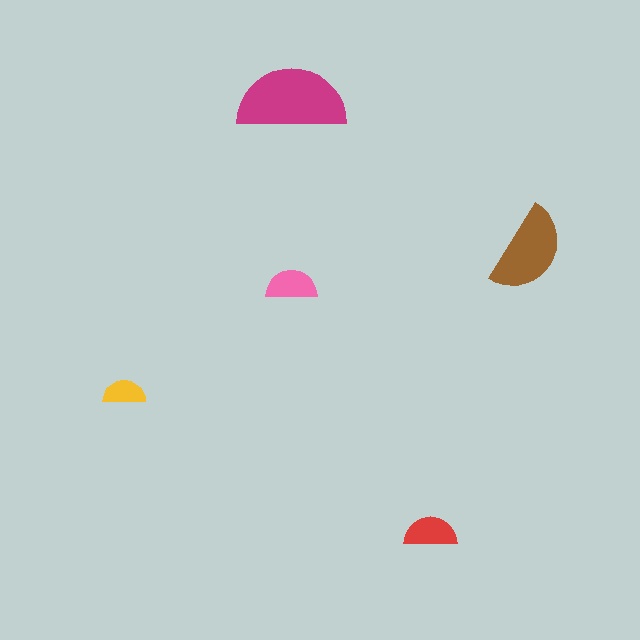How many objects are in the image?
There are 5 objects in the image.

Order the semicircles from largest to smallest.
the magenta one, the brown one, the red one, the pink one, the yellow one.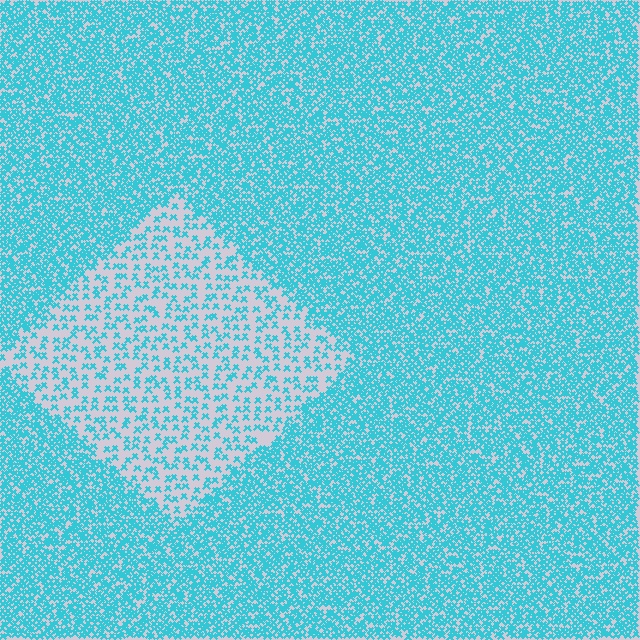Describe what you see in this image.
The image contains small cyan elements arranged at two different densities. A diamond-shaped region is visible where the elements are less densely packed than the surrounding area.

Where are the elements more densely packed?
The elements are more densely packed outside the diamond boundary.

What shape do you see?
I see a diamond.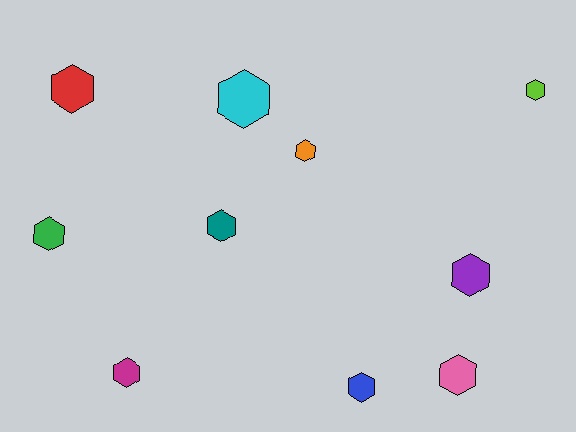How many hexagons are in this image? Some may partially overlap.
There are 10 hexagons.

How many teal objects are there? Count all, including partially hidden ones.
There is 1 teal object.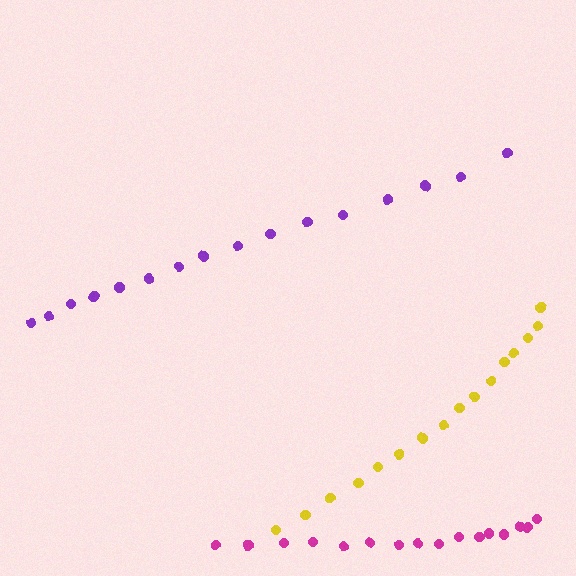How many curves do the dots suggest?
There are 3 distinct paths.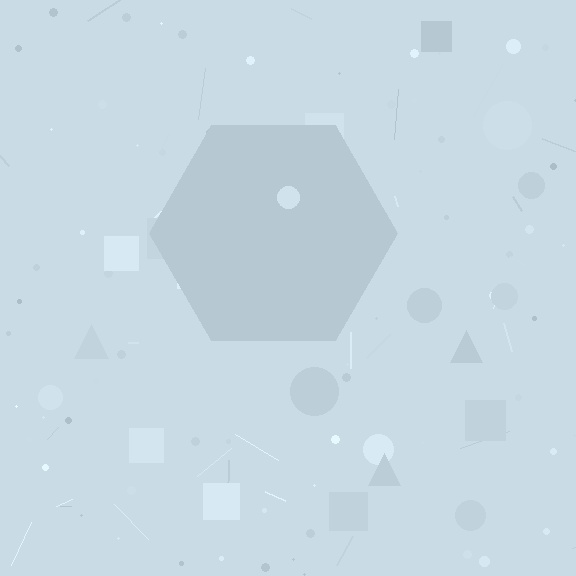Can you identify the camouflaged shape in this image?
The camouflaged shape is a hexagon.